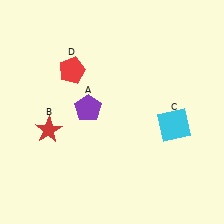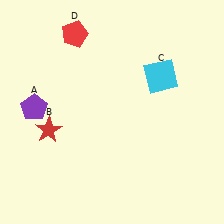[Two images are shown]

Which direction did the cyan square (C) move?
The cyan square (C) moved up.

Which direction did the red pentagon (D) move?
The red pentagon (D) moved up.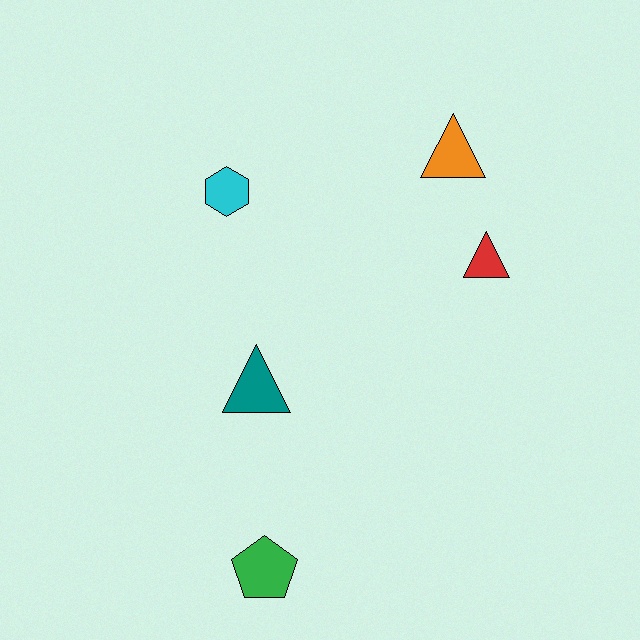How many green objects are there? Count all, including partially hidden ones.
There is 1 green object.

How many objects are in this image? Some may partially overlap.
There are 5 objects.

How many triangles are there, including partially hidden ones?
There are 3 triangles.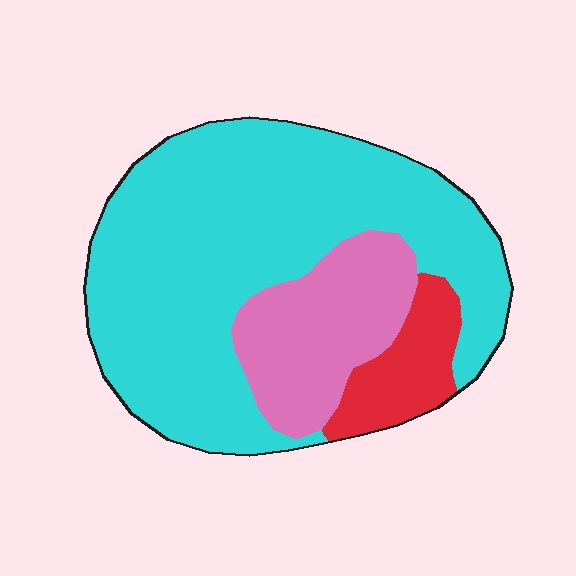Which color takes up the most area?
Cyan, at roughly 70%.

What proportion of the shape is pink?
Pink takes up about one fifth (1/5) of the shape.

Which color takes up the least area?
Red, at roughly 10%.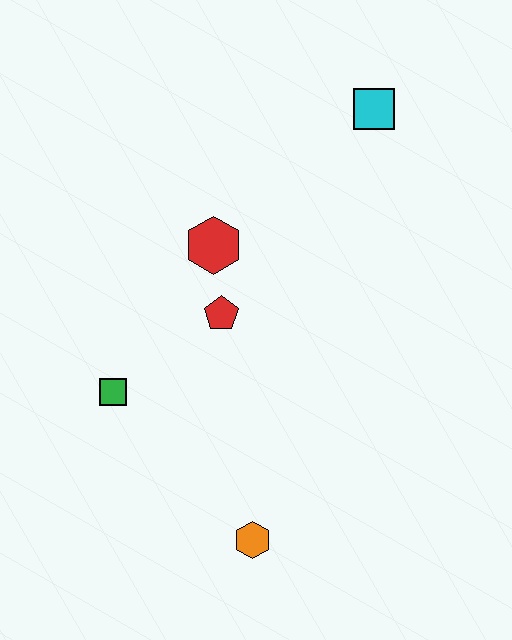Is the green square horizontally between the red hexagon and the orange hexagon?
No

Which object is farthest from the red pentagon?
The cyan square is farthest from the red pentagon.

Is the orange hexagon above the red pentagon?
No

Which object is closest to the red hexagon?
The red pentagon is closest to the red hexagon.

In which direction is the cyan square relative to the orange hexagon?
The cyan square is above the orange hexagon.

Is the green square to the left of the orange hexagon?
Yes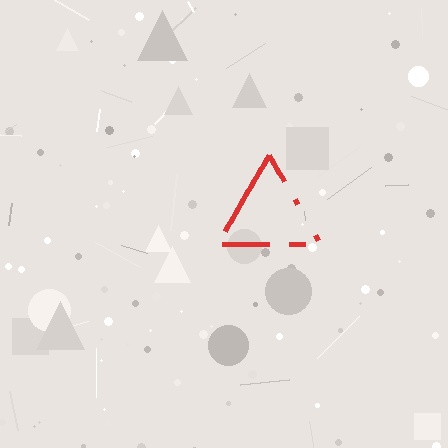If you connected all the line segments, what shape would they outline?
They would outline a triangle.